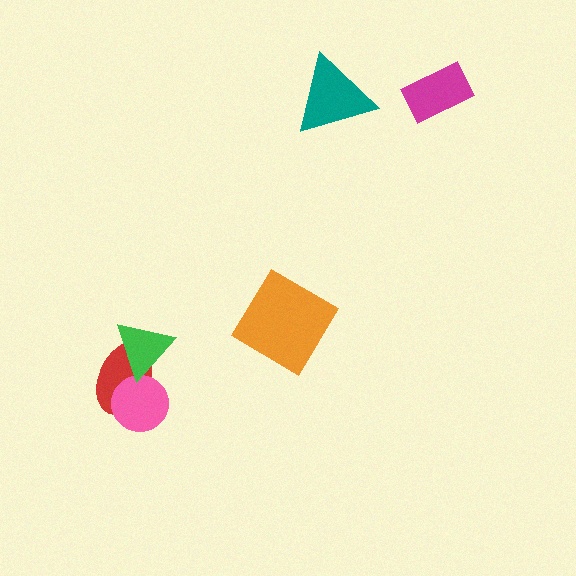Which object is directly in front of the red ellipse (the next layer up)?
The pink circle is directly in front of the red ellipse.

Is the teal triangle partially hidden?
No, no other shape covers it.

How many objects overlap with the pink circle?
2 objects overlap with the pink circle.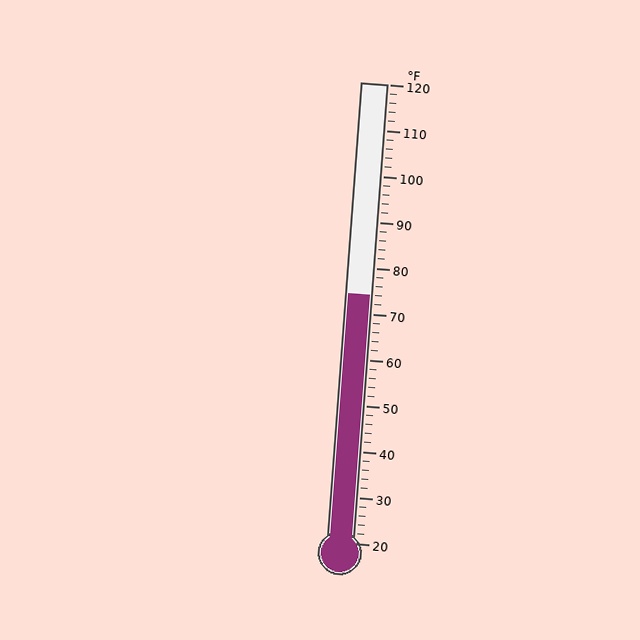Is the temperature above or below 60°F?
The temperature is above 60°F.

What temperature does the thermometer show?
The thermometer shows approximately 74°F.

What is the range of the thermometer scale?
The thermometer scale ranges from 20°F to 120°F.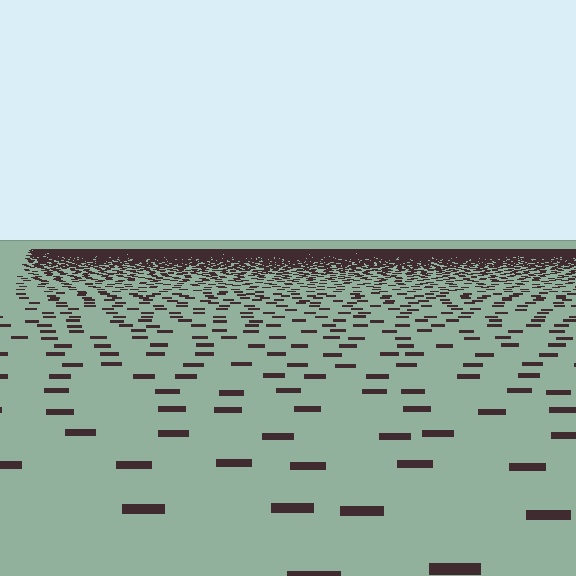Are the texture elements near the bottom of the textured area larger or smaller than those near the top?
Larger. Near the bottom, elements are closer to the viewer and appear at a bigger on-screen size.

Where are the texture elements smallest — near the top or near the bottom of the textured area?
Near the top.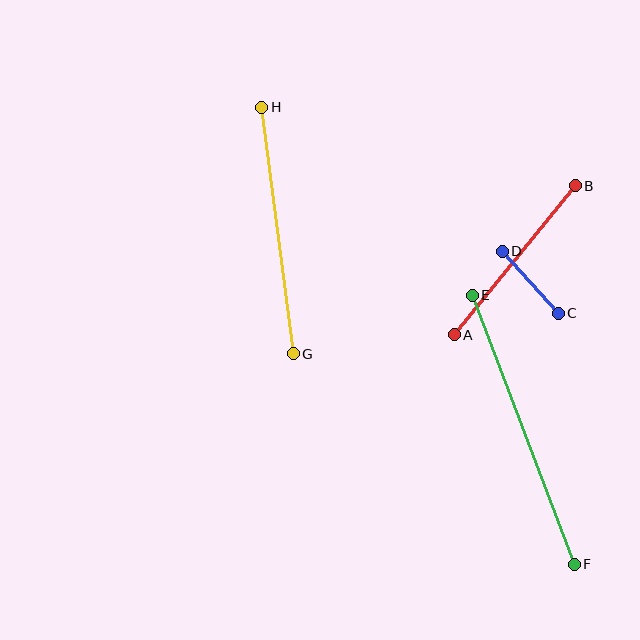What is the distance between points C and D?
The distance is approximately 84 pixels.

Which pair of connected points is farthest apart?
Points E and F are farthest apart.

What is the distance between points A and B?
The distance is approximately 192 pixels.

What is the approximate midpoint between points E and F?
The midpoint is at approximately (523, 430) pixels.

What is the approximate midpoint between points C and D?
The midpoint is at approximately (530, 282) pixels.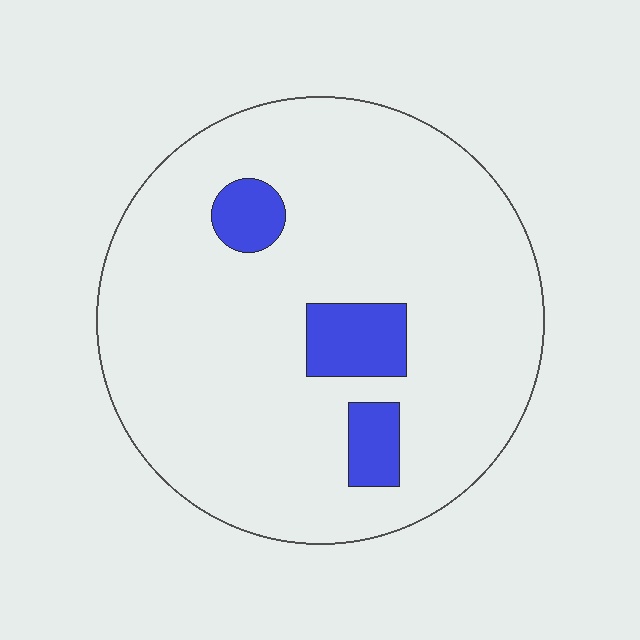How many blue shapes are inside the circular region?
3.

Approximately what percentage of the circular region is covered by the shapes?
Approximately 10%.